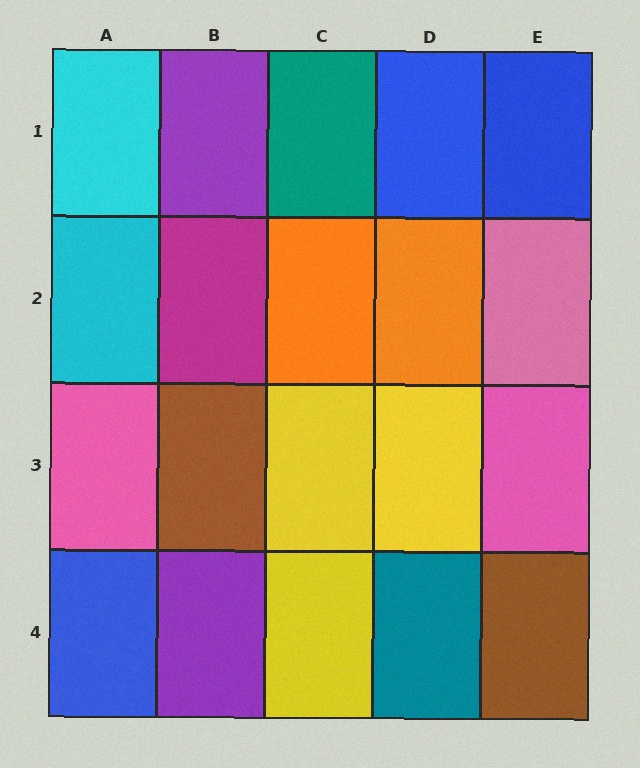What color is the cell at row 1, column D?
Blue.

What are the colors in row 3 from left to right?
Pink, brown, yellow, yellow, pink.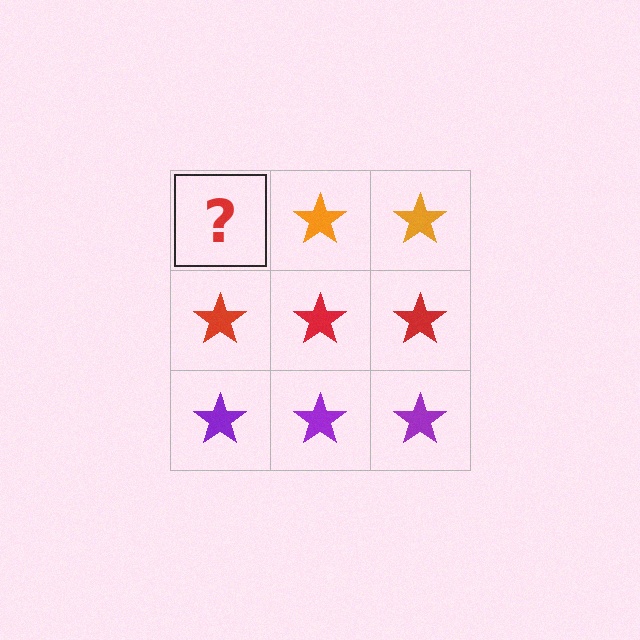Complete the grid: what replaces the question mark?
The question mark should be replaced with an orange star.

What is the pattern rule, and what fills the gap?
The rule is that each row has a consistent color. The gap should be filled with an orange star.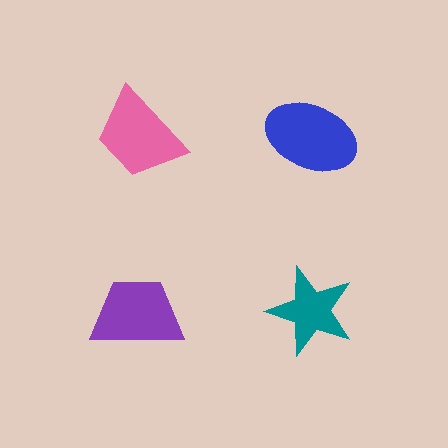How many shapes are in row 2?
2 shapes.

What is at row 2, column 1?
A purple trapezoid.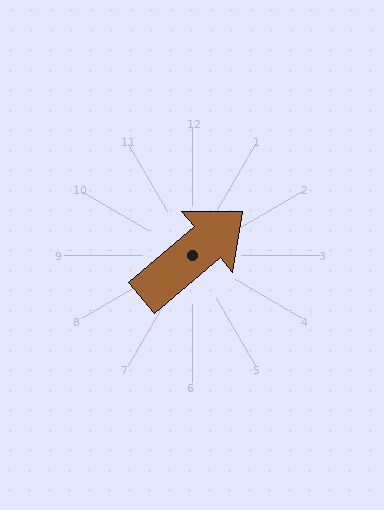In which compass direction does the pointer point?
Northeast.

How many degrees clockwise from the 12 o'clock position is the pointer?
Approximately 50 degrees.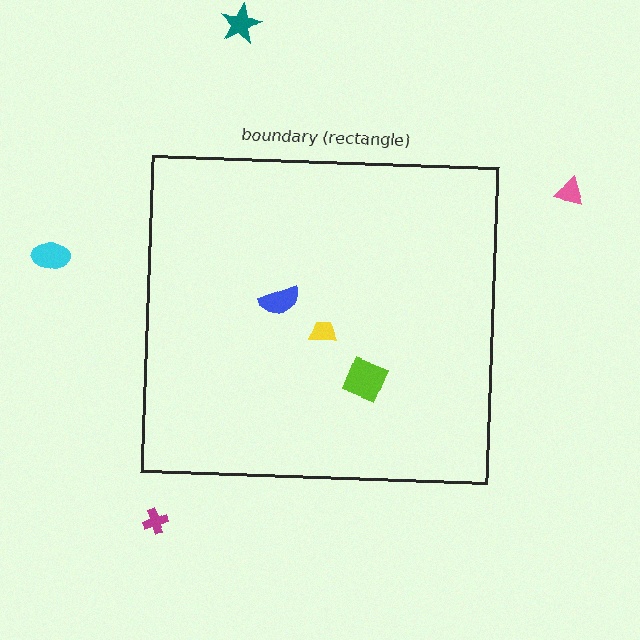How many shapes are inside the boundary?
3 inside, 4 outside.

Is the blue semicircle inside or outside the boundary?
Inside.